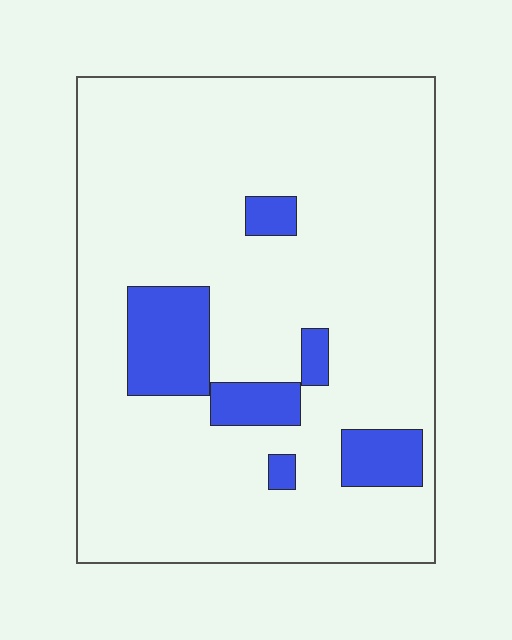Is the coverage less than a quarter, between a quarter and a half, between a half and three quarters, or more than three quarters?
Less than a quarter.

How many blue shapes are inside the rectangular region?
6.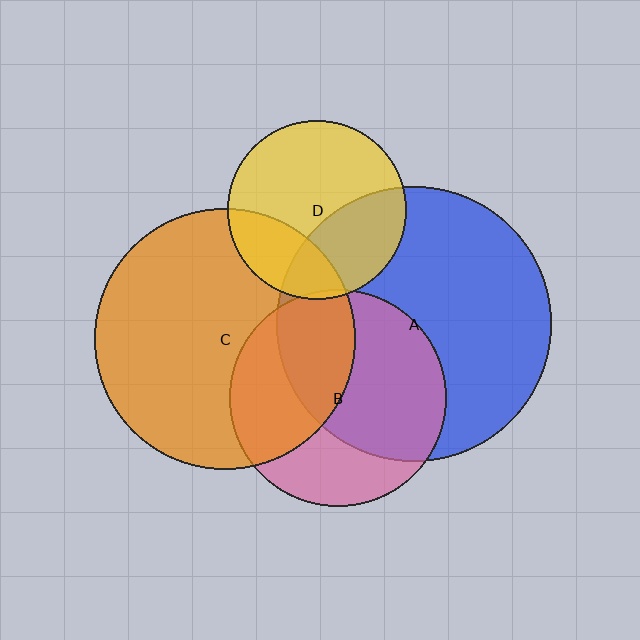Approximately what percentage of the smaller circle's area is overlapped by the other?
Approximately 45%.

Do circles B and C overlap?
Yes.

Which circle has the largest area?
Circle A (blue).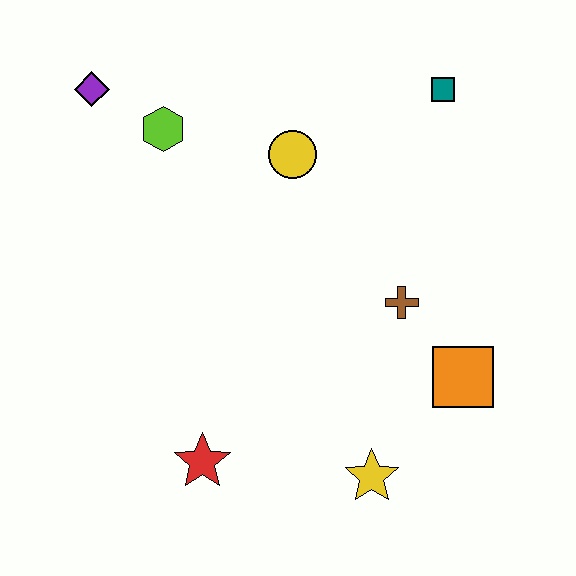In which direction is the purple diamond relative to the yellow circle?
The purple diamond is to the left of the yellow circle.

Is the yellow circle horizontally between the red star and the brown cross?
Yes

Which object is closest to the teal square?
The yellow circle is closest to the teal square.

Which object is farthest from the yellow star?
The purple diamond is farthest from the yellow star.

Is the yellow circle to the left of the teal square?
Yes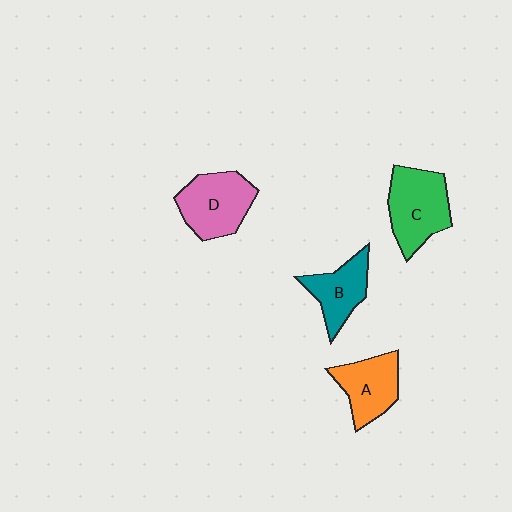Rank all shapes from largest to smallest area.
From largest to smallest: C (green), D (pink), A (orange), B (teal).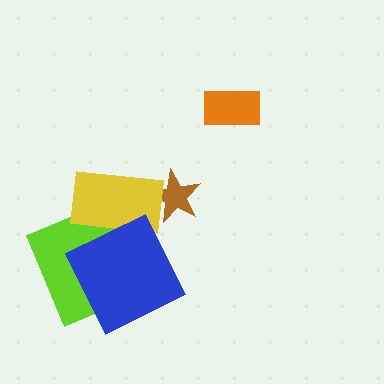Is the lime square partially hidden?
Yes, it is partially covered by another shape.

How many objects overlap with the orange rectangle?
0 objects overlap with the orange rectangle.